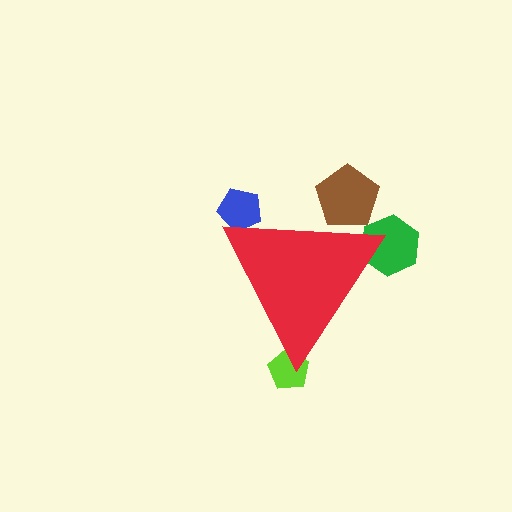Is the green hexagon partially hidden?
Yes, the green hexagon is partially hidden behind the red triangle.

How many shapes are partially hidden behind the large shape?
4 shapes are partially hidden.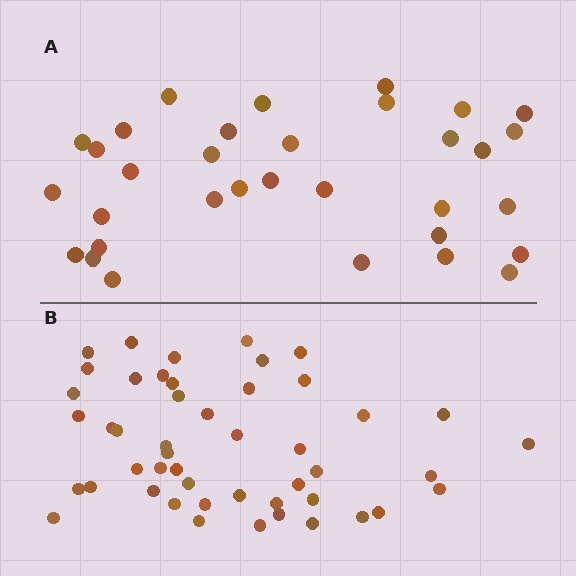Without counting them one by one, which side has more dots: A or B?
Region B (the bottom region) has more dots.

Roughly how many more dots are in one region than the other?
Region B has approximately 15 more dots than region A.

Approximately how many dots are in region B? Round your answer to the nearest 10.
About 50 dots. (The exact count is 48, which rounds to 50.)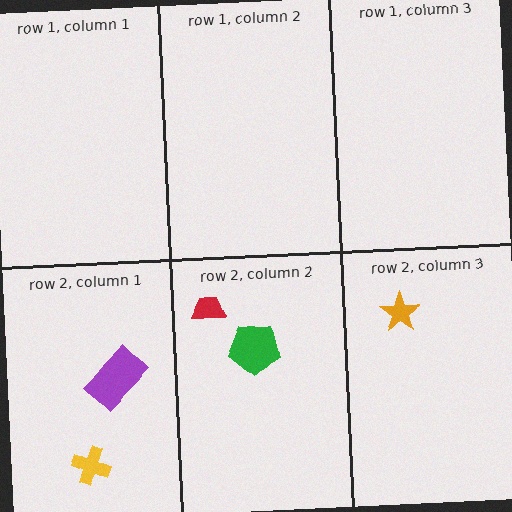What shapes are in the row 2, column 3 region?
The orange star.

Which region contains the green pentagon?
The row 2, column 2 region.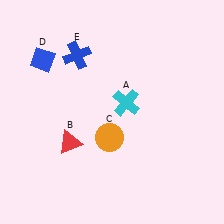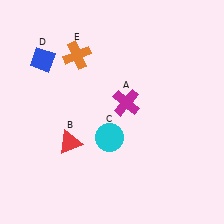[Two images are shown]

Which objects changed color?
A changed from cyan to magenta. C changed from orange to cyan. E changed from blue to orange.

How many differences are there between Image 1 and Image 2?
There are 3 differences between the two images.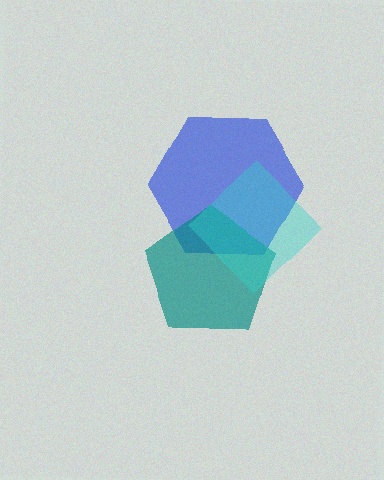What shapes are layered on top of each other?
The layered shapes are: a blue hexagon, a teal pentagon, a cyan diamond.